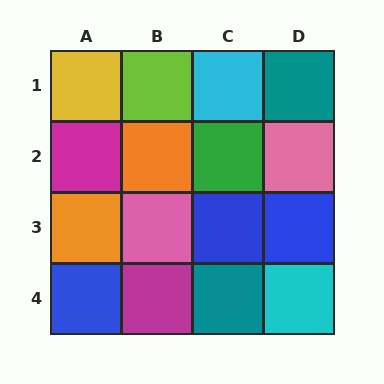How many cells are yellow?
1 cell is yellow.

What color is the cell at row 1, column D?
Teal.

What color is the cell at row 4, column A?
Blue.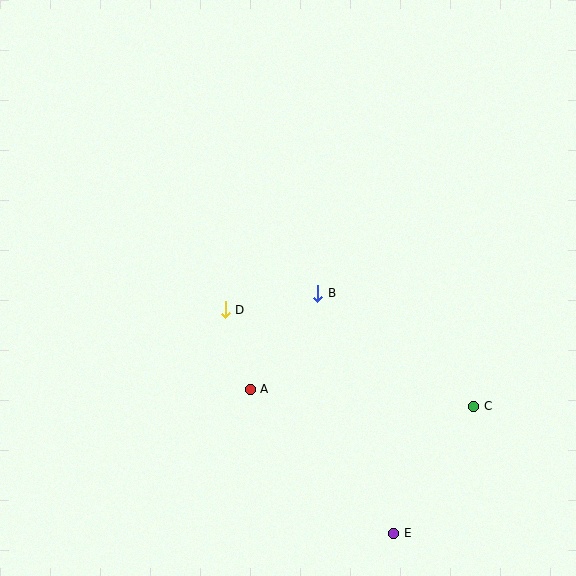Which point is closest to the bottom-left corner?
Point A is closest to the bottom-left corner.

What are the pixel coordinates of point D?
Point D is at (225, 310).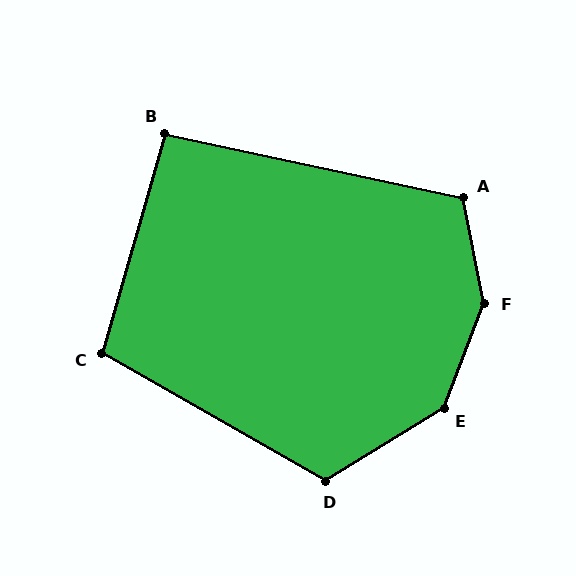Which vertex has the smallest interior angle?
B, at approximately 94 degrees.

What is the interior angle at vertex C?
Approximately 104 degrees (obtuse).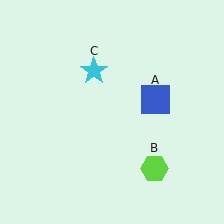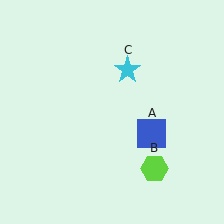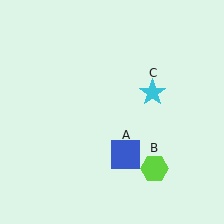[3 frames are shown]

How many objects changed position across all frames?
2 objects changed position: blue square (object A), cyan star (object C).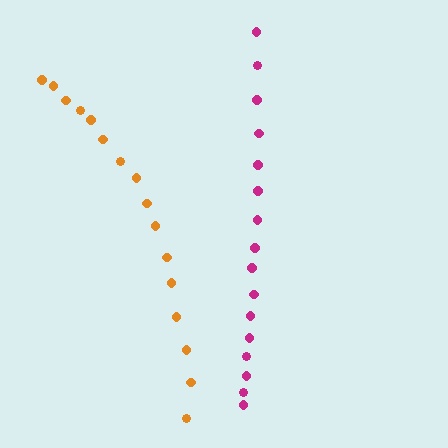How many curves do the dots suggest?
There are 2 distinct paths.